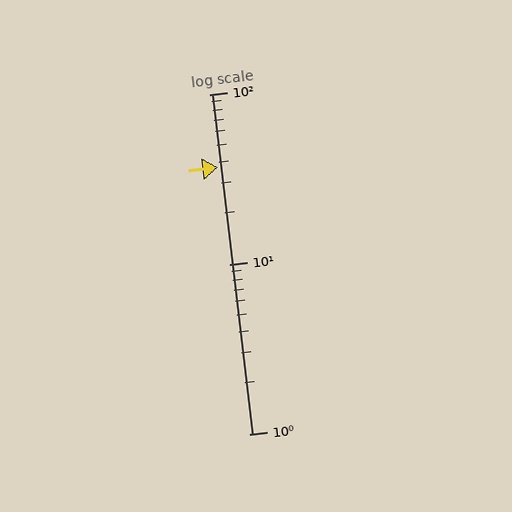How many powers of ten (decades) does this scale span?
The scale spans 2 decades, from 1 to 100.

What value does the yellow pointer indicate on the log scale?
The pointer indicates approximately 37.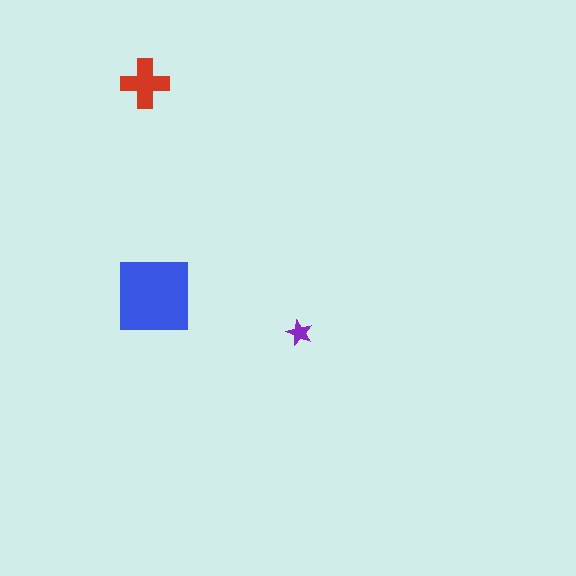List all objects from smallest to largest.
The purple star, the red cross, the blue square.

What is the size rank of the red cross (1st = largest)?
2nd.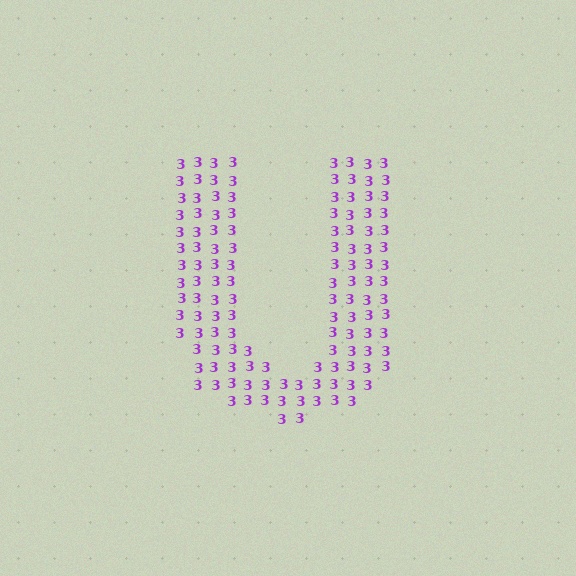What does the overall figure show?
The overall figure shows the letter U.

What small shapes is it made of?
It is made of small digit 3's.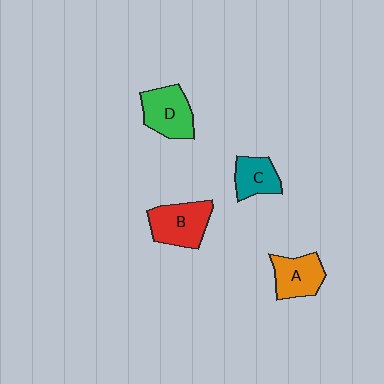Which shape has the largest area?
Shape B (red).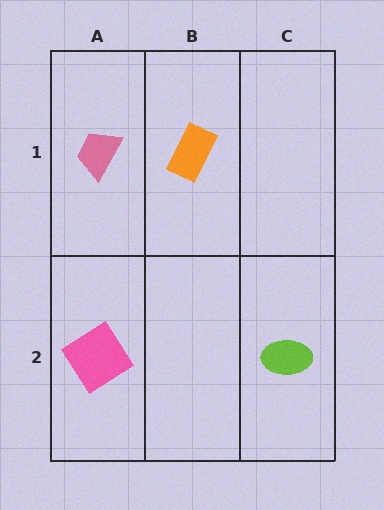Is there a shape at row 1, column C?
No, that cell is empty.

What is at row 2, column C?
A lime ellipse.